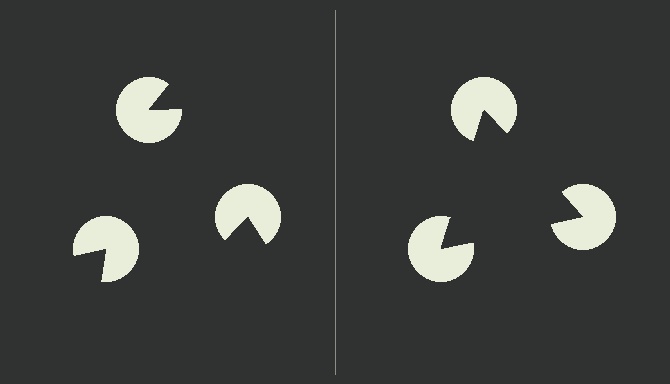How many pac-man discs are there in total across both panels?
6 — 3 on each side.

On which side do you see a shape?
An illusory triangle appears on the right side. On the left side the wedge cuts are rotated, so no coherent shape forms.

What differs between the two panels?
The pac-man discs are positioned identically on both sides; only the wedge orientations differ. On the right they align to a triangle; on the left they are misaligned.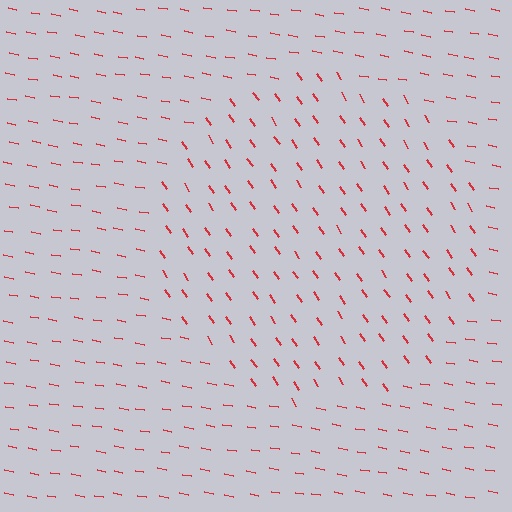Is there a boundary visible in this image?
Yes, there is a texture boundary formed by a change in line orientation.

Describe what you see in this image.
The image is filled with small red line segments. A circle region in the image has lines oriented differently from the surrounding lines, creating a visible texture boundary.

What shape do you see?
I see a circle.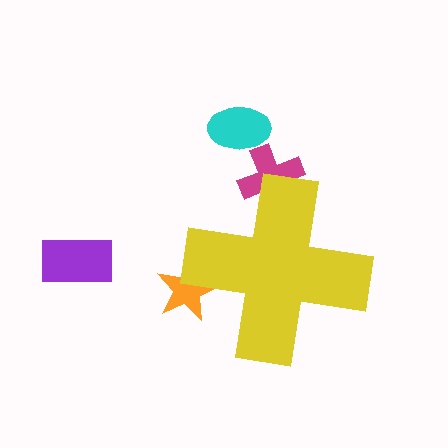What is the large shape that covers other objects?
A yellow cross.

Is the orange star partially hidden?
Yes, the orange star is partially hidden behind the yellow cross.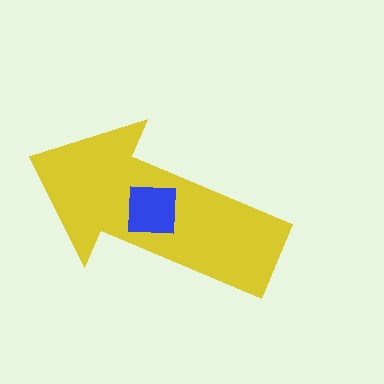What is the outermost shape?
The yellow arrow.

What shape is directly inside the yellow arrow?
The blue square.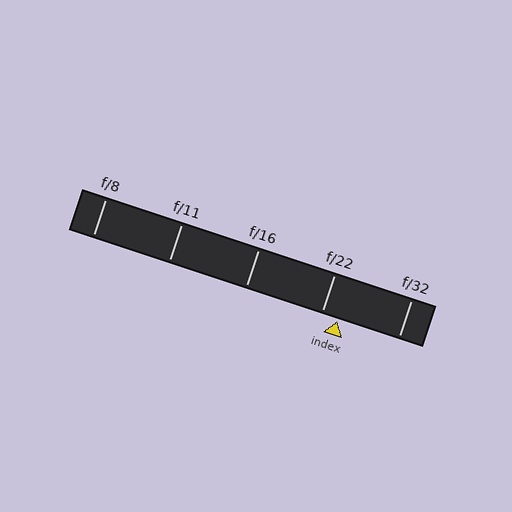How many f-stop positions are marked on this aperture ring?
There are 5 f-stop positions marked.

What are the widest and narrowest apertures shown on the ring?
The widest aperture shown is f/8 and the narrowest is f/32.